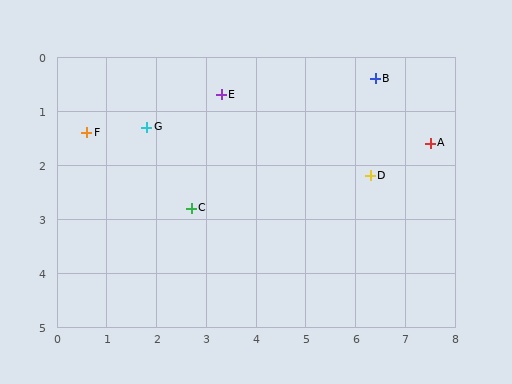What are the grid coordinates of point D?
Point D is at approximately (6.3, 2.2).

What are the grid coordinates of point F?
Point F is at approximately (0.6, 1.4).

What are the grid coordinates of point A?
Point A is at approximately (7.5, 1.6).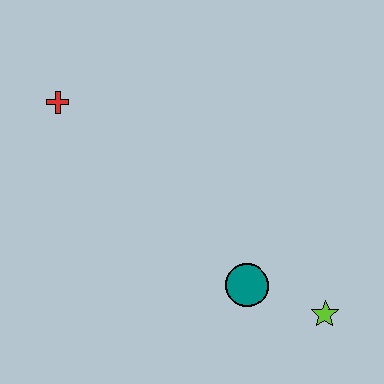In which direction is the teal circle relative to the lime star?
The teal circle is to the left of the lime star.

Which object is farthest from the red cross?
The lime star is farthest from the red cross.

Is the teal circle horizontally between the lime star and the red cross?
Yes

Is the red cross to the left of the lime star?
Yes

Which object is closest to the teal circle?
The lime star is closest to the teal circle.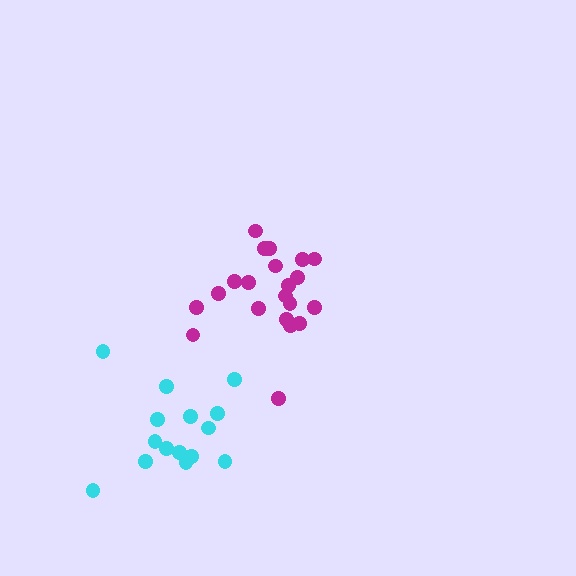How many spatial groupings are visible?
There are 2 spatial groupings.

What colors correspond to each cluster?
The clusters are colored: cyan, magenta.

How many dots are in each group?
Group 1: 15 dots, Group 2: 21 dots (36 total).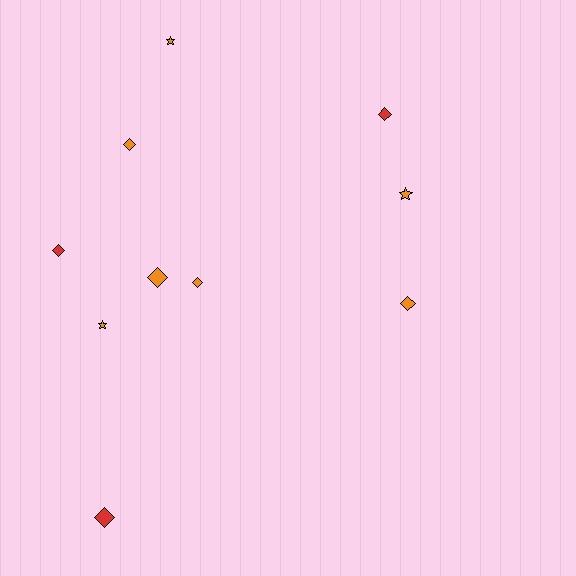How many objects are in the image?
There are 10 objects.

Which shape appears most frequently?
Diamond, with 7 objects.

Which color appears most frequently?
Orange, with 7 objects.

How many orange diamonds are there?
There are 4 orange diamonds.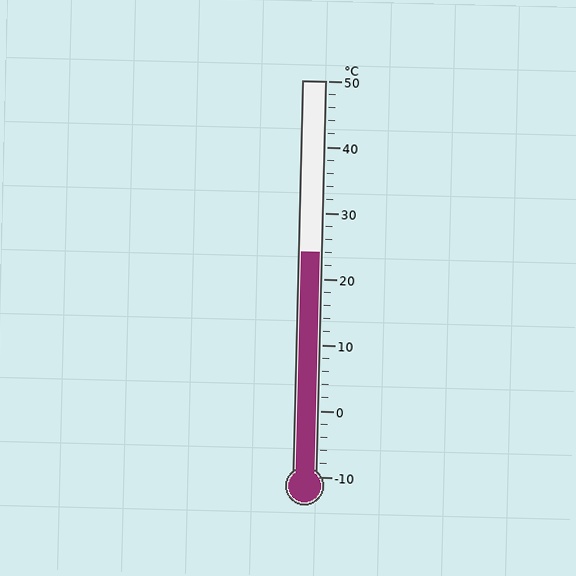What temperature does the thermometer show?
The thermometer shows approximately 24°C.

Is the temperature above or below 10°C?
The temperature is above 10°C.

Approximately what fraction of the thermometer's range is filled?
The thermometer is filled to approximately 55% of its range.